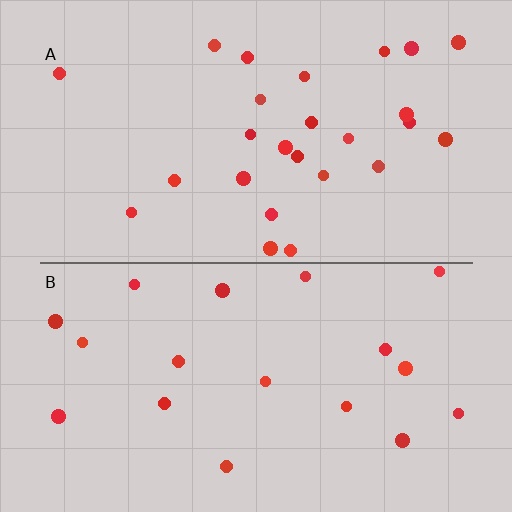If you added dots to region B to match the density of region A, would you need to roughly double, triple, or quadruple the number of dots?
Approximately double.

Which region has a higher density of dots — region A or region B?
A (the top).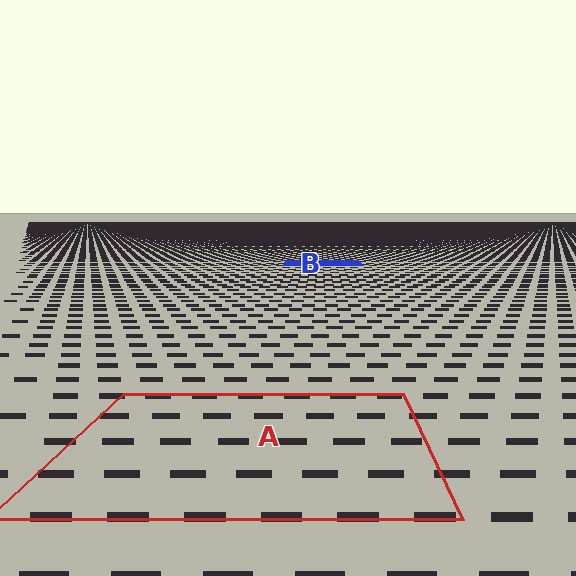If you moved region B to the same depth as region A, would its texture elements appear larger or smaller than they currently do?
They would appear larger. At a closer depth, the same texture elements are projected at a bigger on-screen size.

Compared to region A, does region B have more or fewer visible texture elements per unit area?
Region B has more texture elements per unit area — they are packed more densely because it is farther away.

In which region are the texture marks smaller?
The texture marks are smaller in region B, because it is farther away.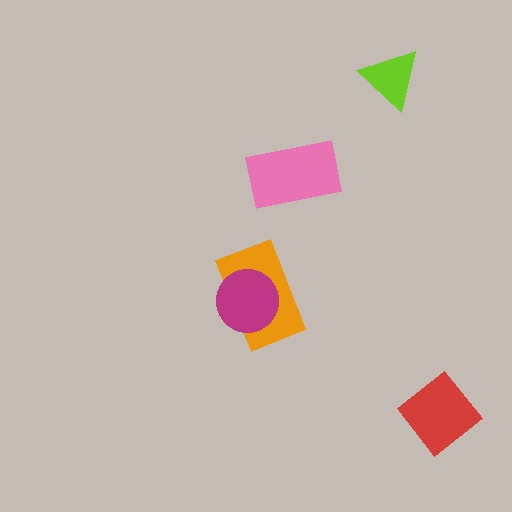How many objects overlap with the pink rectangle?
0 objects overlap with the pink rectangle.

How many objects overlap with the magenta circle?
1 object overlaps with the magenta circle.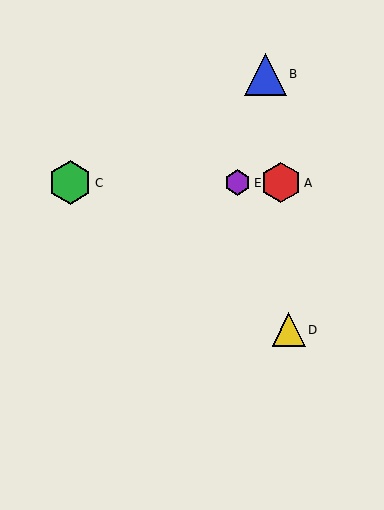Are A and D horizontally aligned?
No, A is at y≈183 and D is at y≈330.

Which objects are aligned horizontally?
Objects A, C, E are aligned horizontally.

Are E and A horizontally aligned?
Yes, both are at y≈183.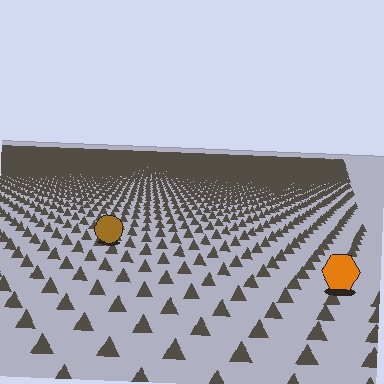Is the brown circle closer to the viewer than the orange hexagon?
No. The orange hexagon is closer — you can tell from the texture gradient: the ground texture is coarser near it.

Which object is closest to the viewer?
The orange hexagon is closest. The texture marks near it are larger and more spread out.